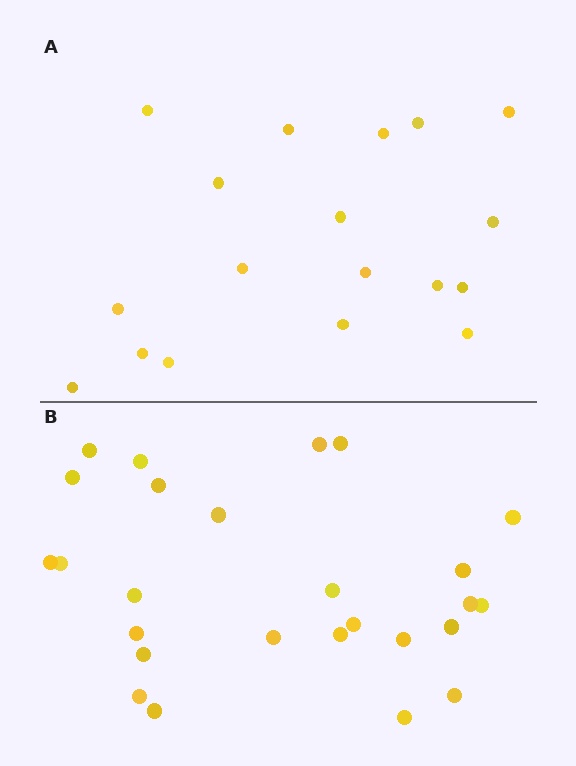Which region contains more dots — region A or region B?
Region B (the bottom region) has more dots.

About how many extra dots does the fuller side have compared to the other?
Region B has roughly 8 or so more dots than region A.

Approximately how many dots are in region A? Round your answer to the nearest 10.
About 20 dots. (The exact count is 18, which rounds to 20.)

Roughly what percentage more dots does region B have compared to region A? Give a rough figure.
About 45% more.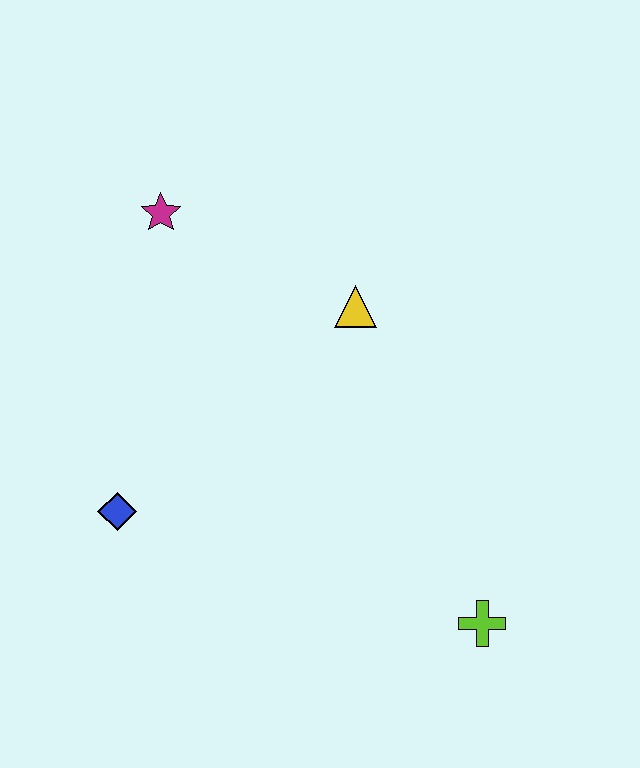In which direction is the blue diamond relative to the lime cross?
The blue diamond is to the left of the lime cross.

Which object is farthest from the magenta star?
The lime cross is farthest from the magenta star.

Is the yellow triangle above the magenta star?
No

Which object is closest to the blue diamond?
The magenta star is closest to the blue diamond.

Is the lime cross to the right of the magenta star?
Yes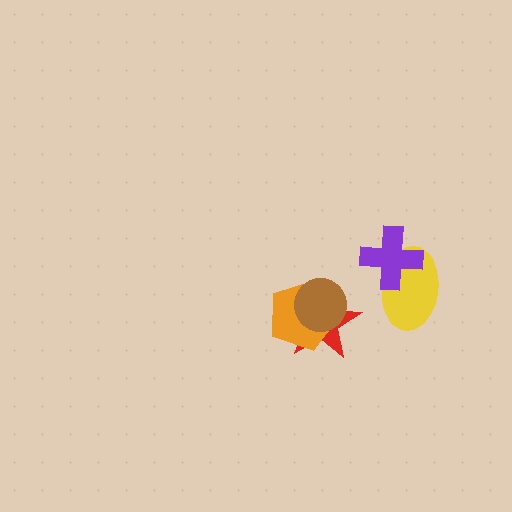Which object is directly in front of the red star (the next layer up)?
The orange pentagon is directly in front of the red star.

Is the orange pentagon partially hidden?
Yes, it is partially covered by another shape.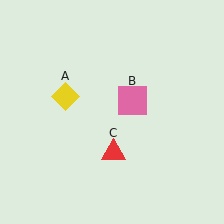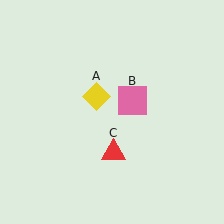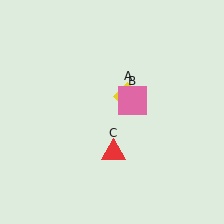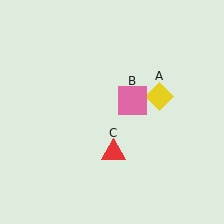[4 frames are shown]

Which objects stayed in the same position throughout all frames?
Pink square (object B) and red triangle (object C) remained stationary.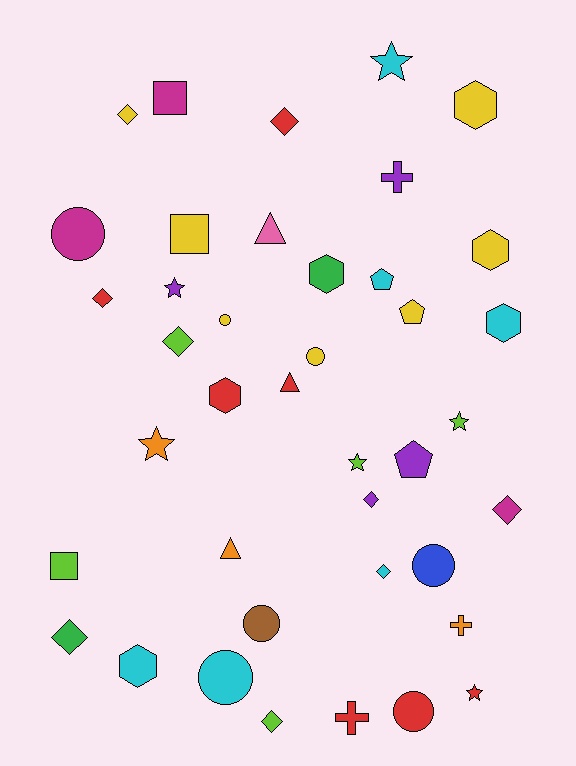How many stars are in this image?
There are 6 stars.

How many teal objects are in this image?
There are no teal objects.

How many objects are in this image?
There are 40 objects.